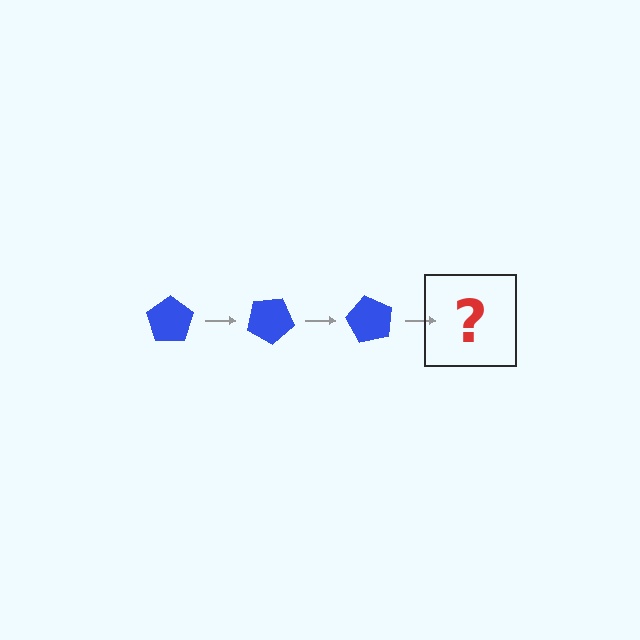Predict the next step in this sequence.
The next step is a blue pentagon rotated 90 degrees.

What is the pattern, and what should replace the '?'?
The pattern is that the pentagon rotates 30 degrees each step. The '?' should be a blue pentagon rotated 90 degrees.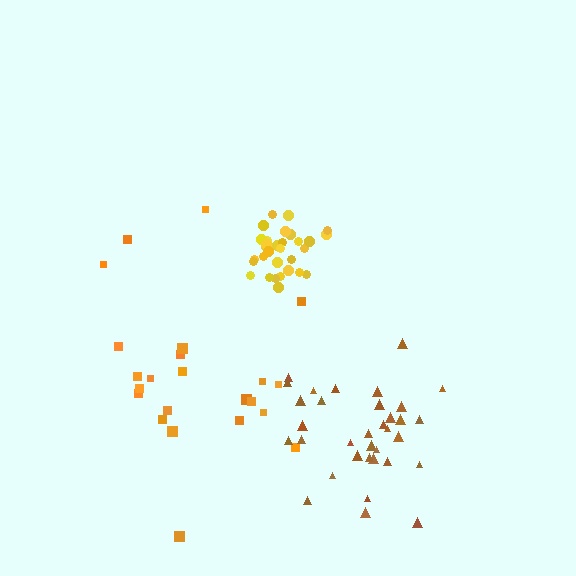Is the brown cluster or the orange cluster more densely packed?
Brown.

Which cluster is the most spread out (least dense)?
Orange.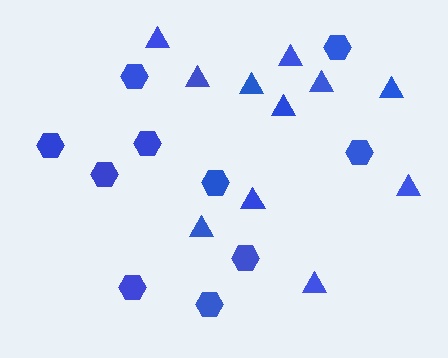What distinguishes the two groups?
There are 2 groups: one group of hexagons (10) and one group of triangles (11).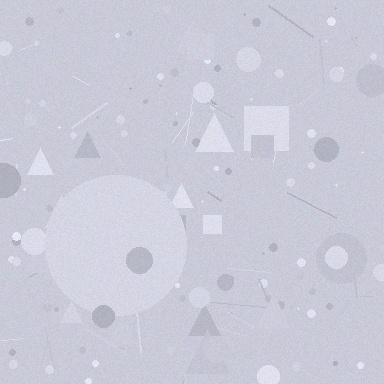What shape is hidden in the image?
A circle is hidden in the image.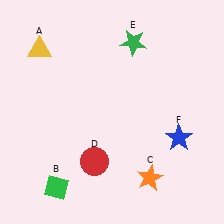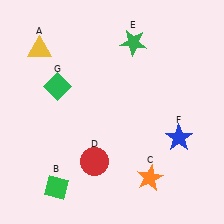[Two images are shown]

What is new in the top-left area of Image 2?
A green diamond (G) was added in the top-left area of Image 2.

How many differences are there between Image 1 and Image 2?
There is 1 difference between the two images.